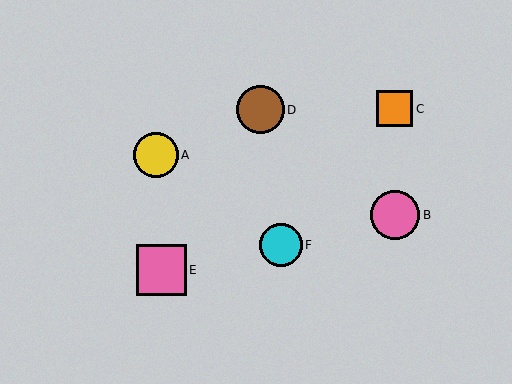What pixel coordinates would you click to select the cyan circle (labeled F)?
Click at (281, 245) to select the cyan circle F.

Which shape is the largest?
The pink square (labeled E) is the largest.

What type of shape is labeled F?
Shape F is a cyan circle.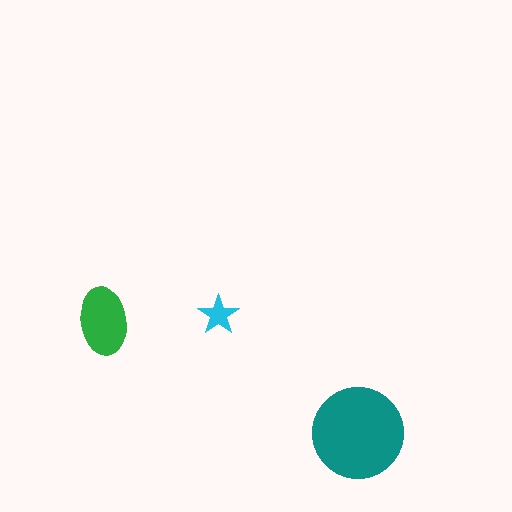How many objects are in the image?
There are 3 objects in the image.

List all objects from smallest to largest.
The cyan star, the green ellipse, the teal circle.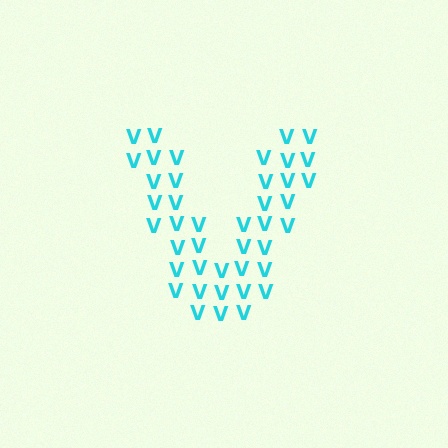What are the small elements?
The small elements are letter V's.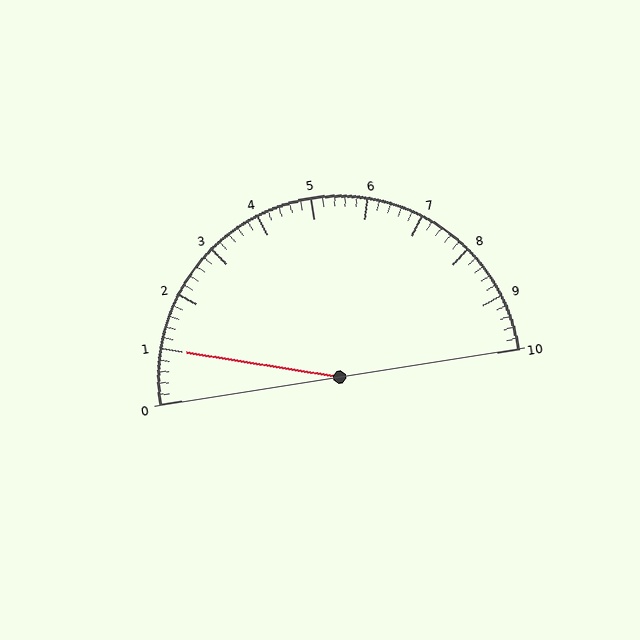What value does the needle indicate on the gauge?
The needle indicates approximately 1.0.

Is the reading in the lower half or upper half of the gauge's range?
The reading is in the lower half of the range (0 to 10).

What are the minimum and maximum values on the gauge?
The gauge ranges from 0 to 10.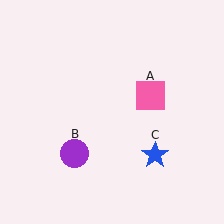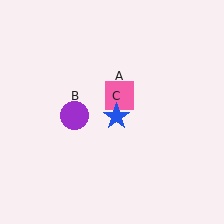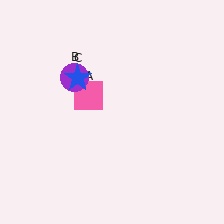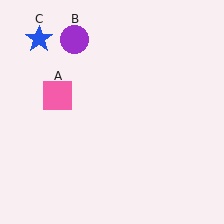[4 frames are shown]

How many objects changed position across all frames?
3 objects changed position: pink square (object A), purple circle (object B), blue star (object C).